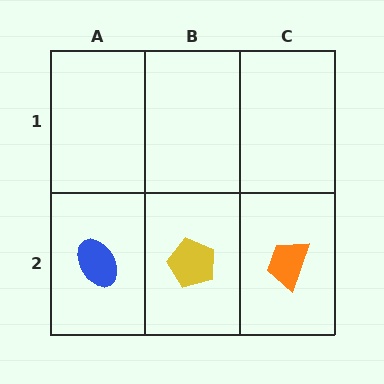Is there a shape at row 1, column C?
No, that cell is empty.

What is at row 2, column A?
A blue ellipse.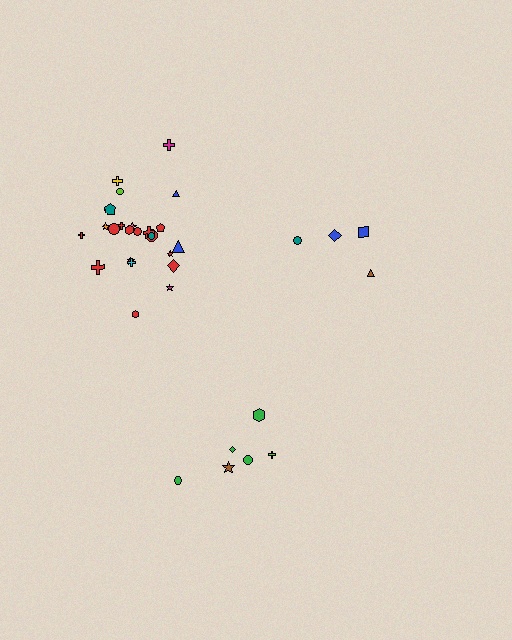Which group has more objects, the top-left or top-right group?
The top-left group.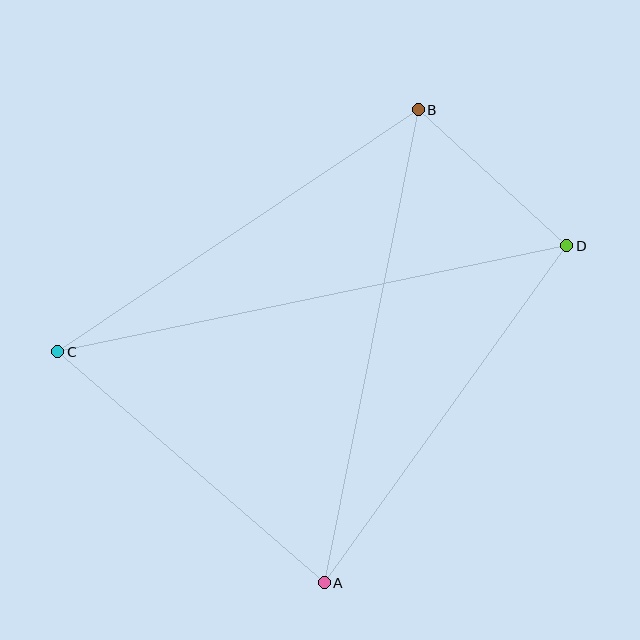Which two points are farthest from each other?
Points C and D are farthest from each other.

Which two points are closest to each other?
Points B and D are closest to each other.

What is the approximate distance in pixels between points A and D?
The distance between A and D is approximately 415 pixels.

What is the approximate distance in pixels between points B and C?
The distance between B and C is approximately 434 pixels.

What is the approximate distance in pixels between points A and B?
The distance between A and B is approximately 482 pixels.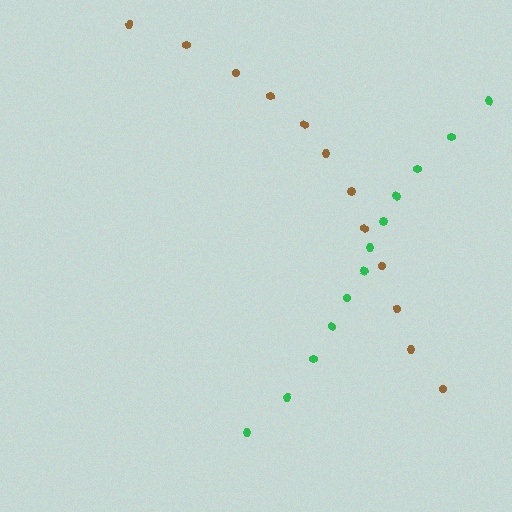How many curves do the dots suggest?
There are 2 distinct paths.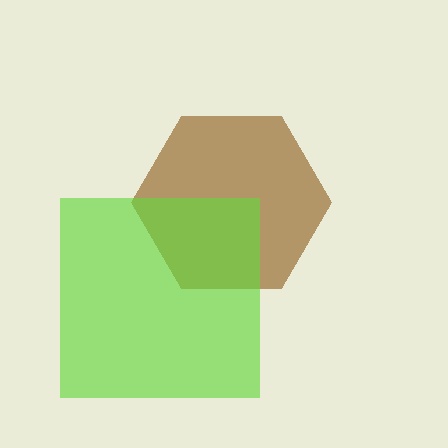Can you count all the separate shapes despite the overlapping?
Yes, there are 2 separate shapes.